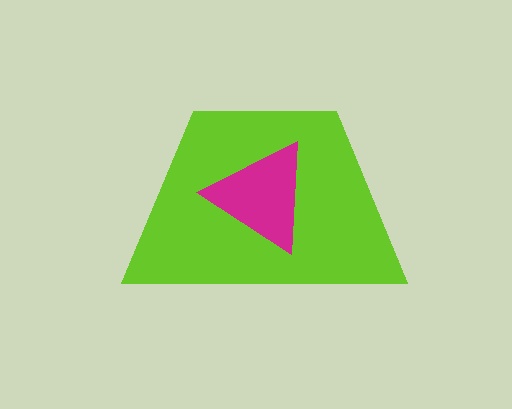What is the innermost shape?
The magenta triangle.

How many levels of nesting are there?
2.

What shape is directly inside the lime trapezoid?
The magenta triangle.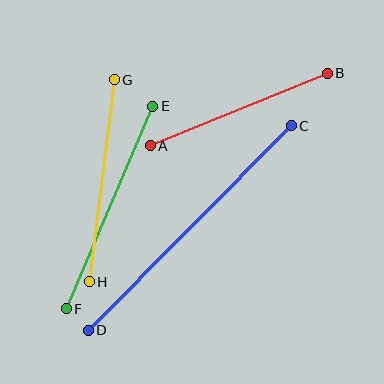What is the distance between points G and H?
The distance is approximately 204 pixels.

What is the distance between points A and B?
The distance is approximately 191 pixels.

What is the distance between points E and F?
The distance is approximately 220 pixels.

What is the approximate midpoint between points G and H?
The midpoint is at approximately (102, 181) pixels.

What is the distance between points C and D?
The distance is approximately 288 pixels.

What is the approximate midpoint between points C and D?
The midpoint is at approximately (190, 228) pixels.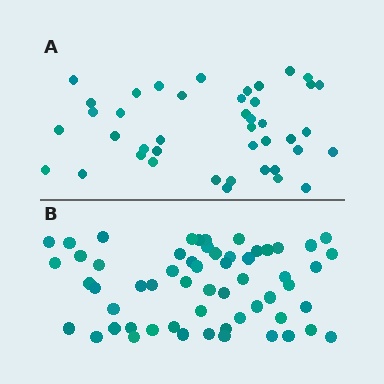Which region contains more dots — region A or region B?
Region B (the bottom region) has more dots.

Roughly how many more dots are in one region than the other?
Region B has approximately 15 more dots than region A.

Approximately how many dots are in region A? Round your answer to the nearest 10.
About 40 dots. (The exact count is 42, which rounds to 40.)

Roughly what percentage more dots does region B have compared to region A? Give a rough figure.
About 40% more.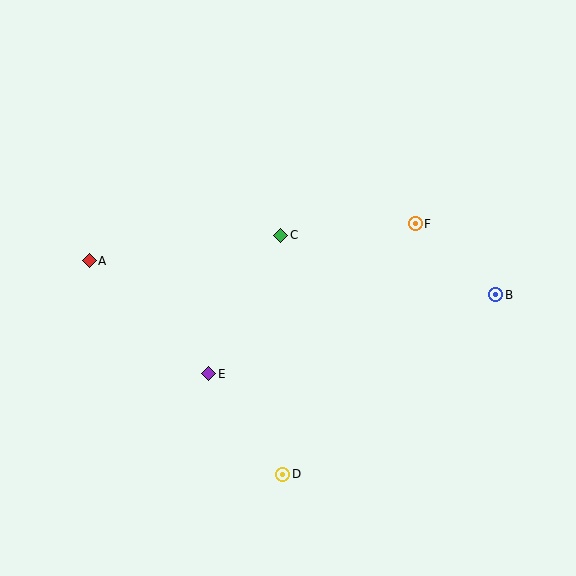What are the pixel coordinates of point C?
Point C is at (281, 235).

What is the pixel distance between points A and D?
The distance between A and D is 288 pixels.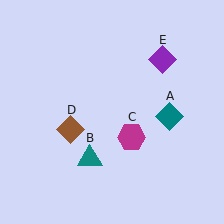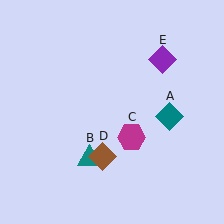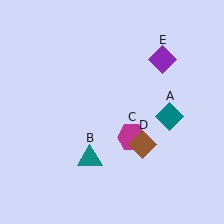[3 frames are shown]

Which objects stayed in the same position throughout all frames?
Teal diamond (object A) and teal triangle (object B) and magenta hexagon (object C) and purple diamond (object E) remained stationary.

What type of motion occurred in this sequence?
The brown diamond (object D) rotated counterclockwise around the center of the scene.